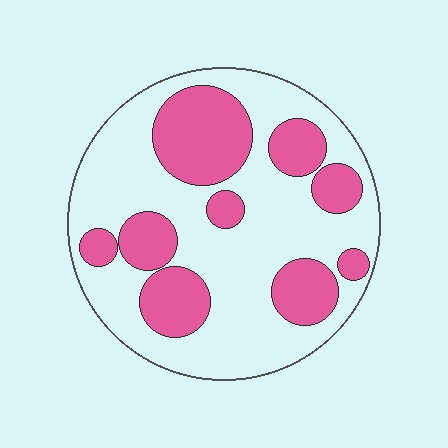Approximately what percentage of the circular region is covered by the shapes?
Approximately 35%.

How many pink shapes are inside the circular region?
9.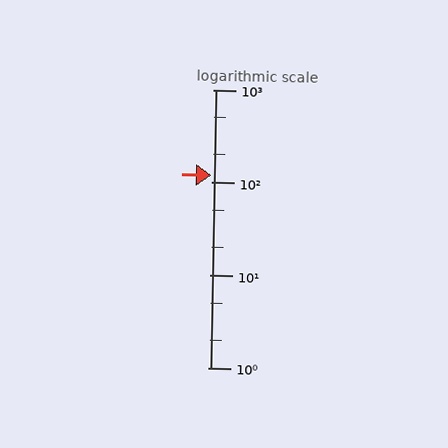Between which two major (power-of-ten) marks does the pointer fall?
The pointer is between 100 and 1000.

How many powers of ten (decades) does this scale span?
The scale spans 3 decades, from 1 to 1000.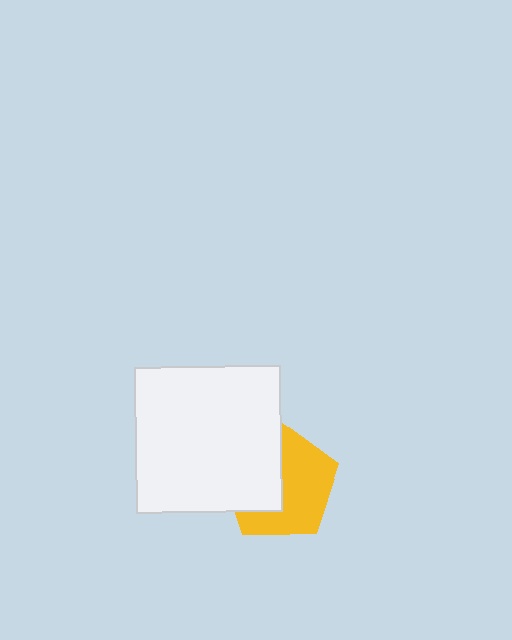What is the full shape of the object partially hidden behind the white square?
The partially hidden object is a yellow pentagon.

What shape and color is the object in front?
The object in front is a white square.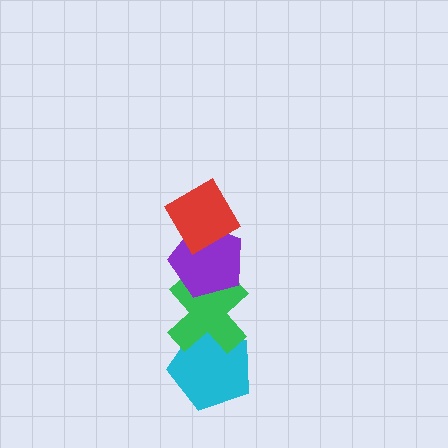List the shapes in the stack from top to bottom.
From top to bottom: the red diamond, the purple pentagon, the green cross, the cyan pentagon.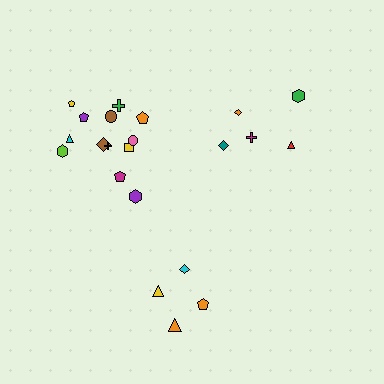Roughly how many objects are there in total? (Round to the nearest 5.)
Roughly 20 objects in total.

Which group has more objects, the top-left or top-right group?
The top-left group.